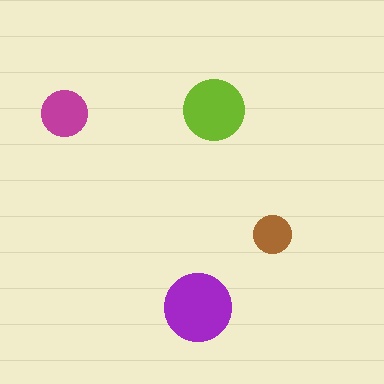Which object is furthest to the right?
The brown circle is rightmost.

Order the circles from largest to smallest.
the purple one, the lime one, the magenta one, the brown one.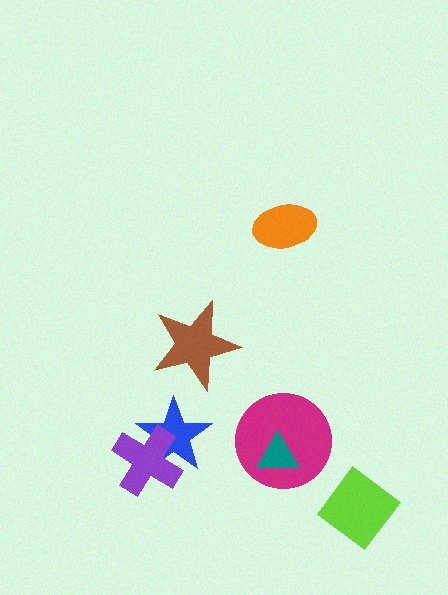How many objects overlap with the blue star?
1 object overlaps with the blue star.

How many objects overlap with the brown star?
0 objects overlap with the brown star.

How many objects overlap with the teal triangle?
1 object overlaps with the teal triangle.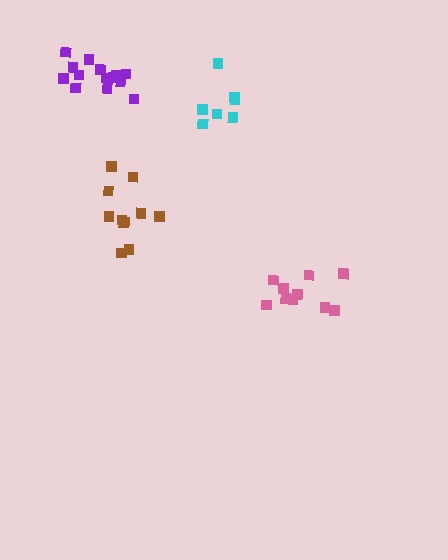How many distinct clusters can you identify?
There are 4 distinct clusters.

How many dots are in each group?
Group 1: 10 dots, Group 2: 8 dots, Group 3: 14 dots, Group 4: 10 dots (42 total).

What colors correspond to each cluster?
The clusters are colored: pink, cyan, purple, brown.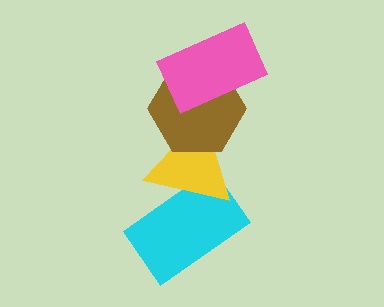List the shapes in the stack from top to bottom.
From top to bottom: the pink rectangle, the brown hexagon, the yellow triangle, the cyan rectangle.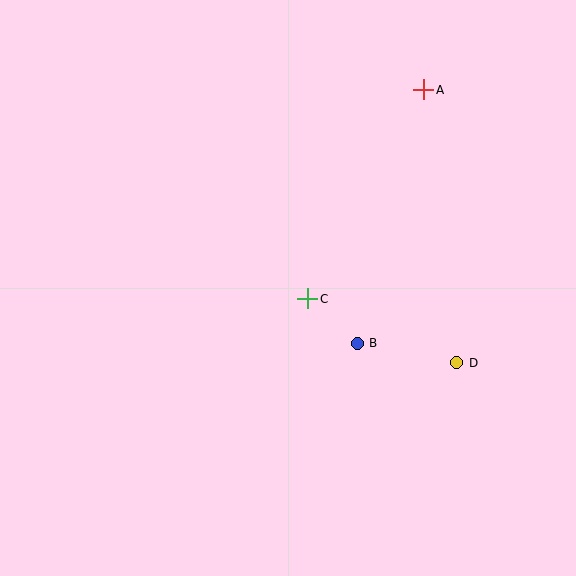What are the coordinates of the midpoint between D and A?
The midpoint between D and A is at (440, 226).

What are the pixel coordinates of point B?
Point B is at (357, 343).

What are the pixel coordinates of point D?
Point D is at (457, 363).